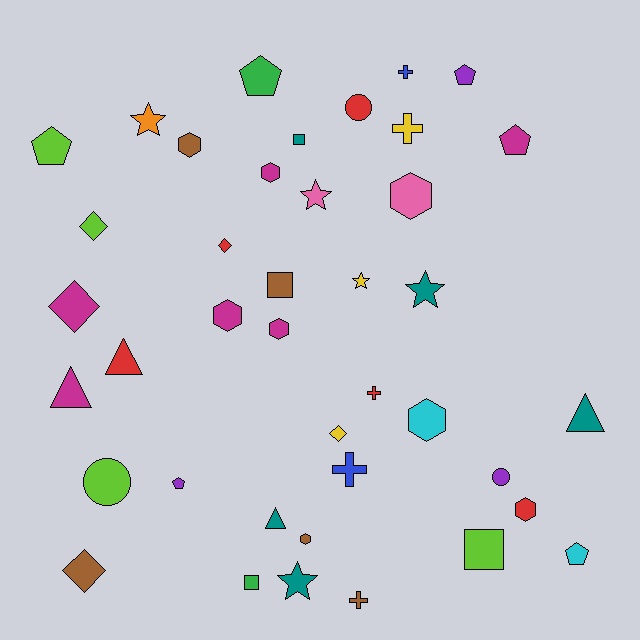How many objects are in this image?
There are 40 objects.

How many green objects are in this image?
There are 2 green objects.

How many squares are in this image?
There are 4 squares.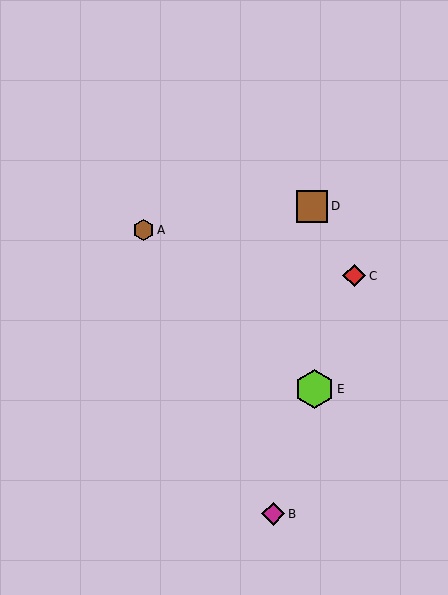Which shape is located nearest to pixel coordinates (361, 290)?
The red diamond (labeled C) at (354, 276) is nearest to that location.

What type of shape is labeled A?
Shape A is a brown hexagon.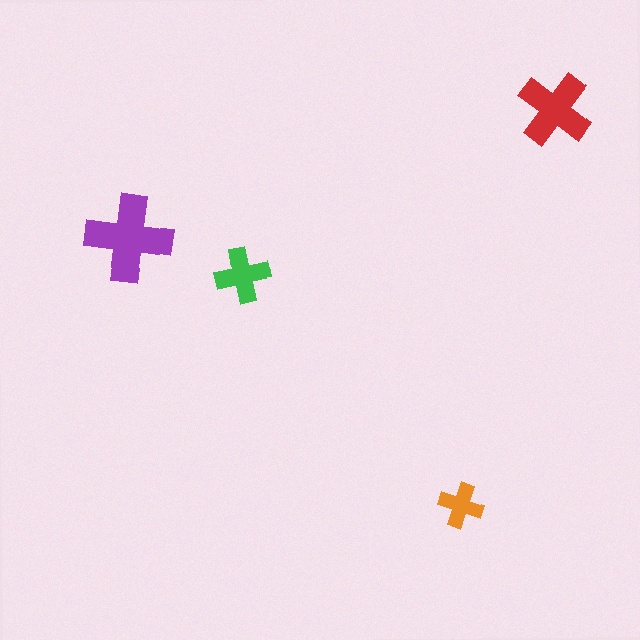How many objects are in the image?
There are 4 objects in the image.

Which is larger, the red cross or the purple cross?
The purple one.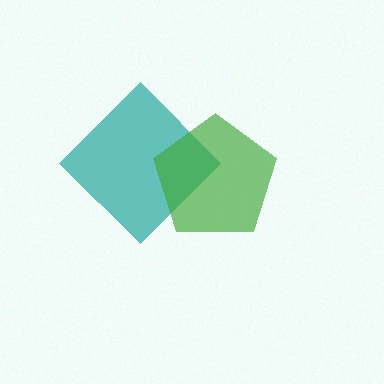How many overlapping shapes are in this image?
There are 2 overlapping shapes in the image.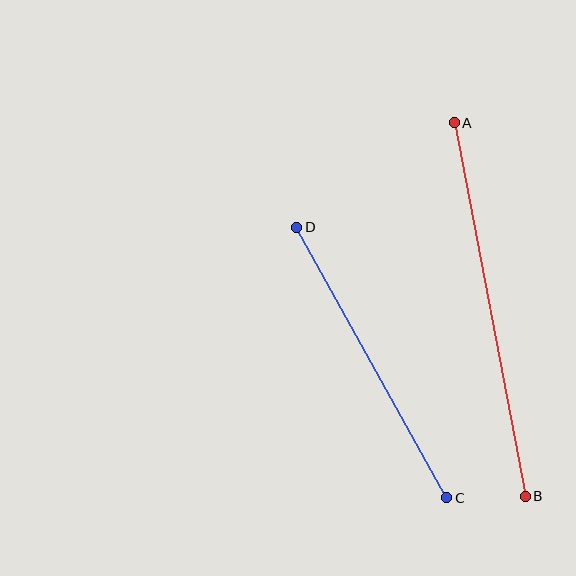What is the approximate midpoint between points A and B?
The midpoint is at approximately (490, 309) pixels.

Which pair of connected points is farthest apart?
Points A and B are farthest apart.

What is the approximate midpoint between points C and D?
The midpoint is at approximately (372, 362) pixels.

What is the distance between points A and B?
The distance is approximately 380 pixels.